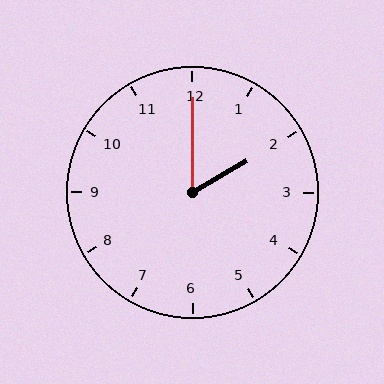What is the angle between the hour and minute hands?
Approximately 60 degrees.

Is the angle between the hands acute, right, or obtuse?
It is acute.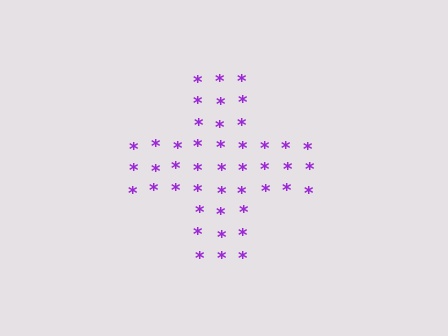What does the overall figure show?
The overall figure shows a cross.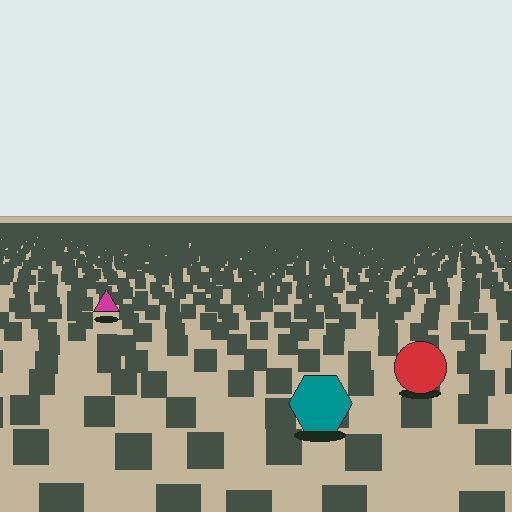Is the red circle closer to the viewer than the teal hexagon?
No. The teal hexagon is closer — you can tell from the texture gradient: the ground texture is coarser near it.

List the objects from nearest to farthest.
From nearest to farthest: the teal hexagon, the red circle, the magenta triangle.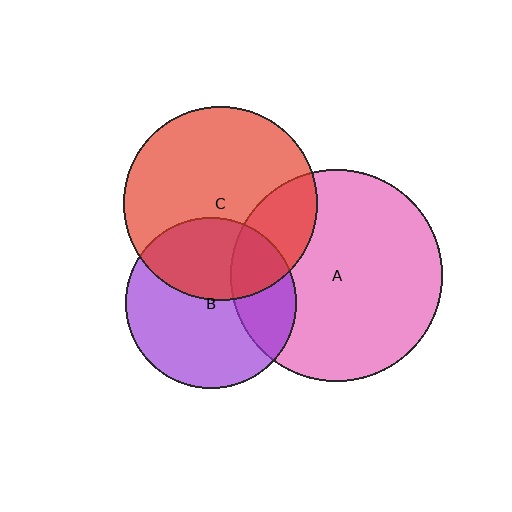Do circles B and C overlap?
Yes.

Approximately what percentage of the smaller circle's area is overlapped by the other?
Approximately 40%.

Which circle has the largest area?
Circle A (pink).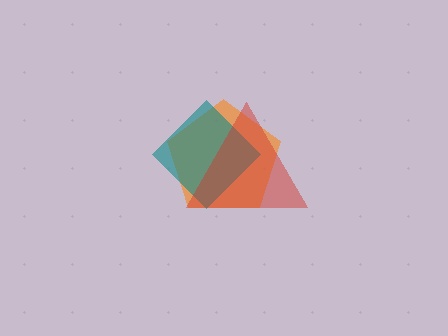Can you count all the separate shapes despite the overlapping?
Yes, there are 3 separate shapes.